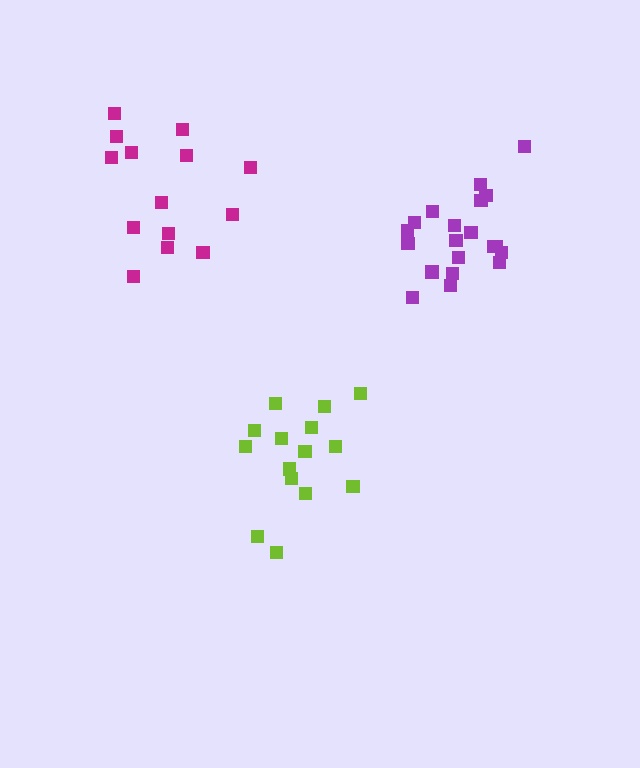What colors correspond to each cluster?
The clusters are colored: purple, lime, magenta.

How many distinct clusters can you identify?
There are 3 distinct clusters.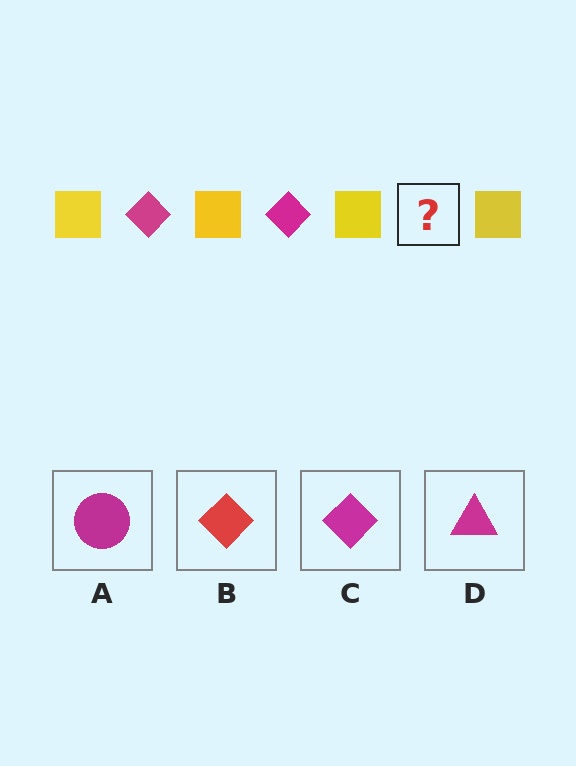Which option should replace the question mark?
Option C.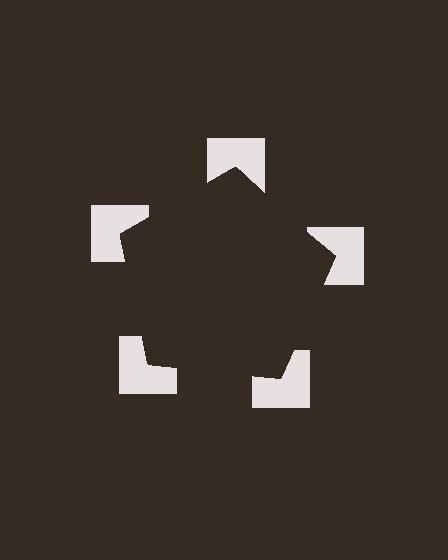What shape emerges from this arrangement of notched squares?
An illusory pentagon — its edges are inferred from the aligned wedge cuts in the notched squares, not physically drawn.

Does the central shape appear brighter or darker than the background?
It typically appears slightly darker than the background, even though no actual brightness change is drawn.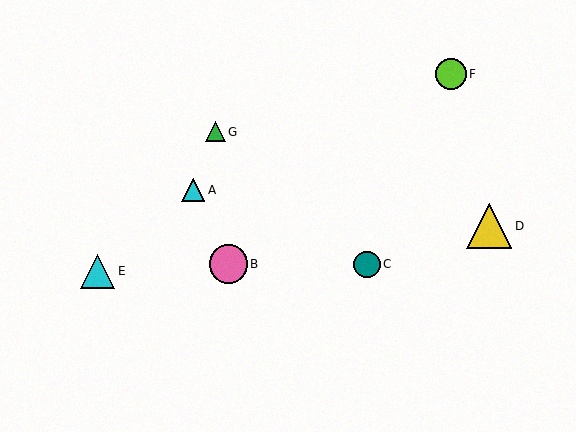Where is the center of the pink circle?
The center of the pink circle is at (228, 264).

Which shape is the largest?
The yellow triangle (labeled D) is the largest.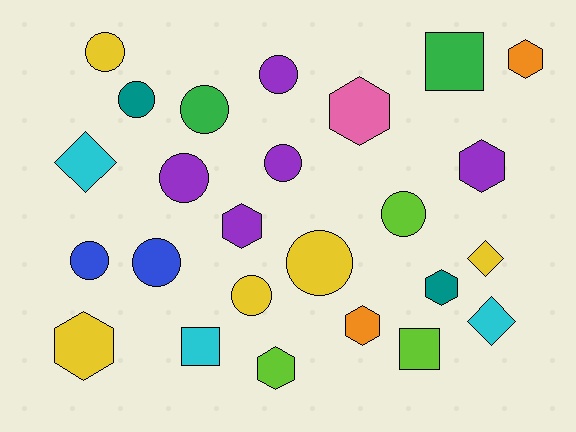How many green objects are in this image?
There are 2 green objects.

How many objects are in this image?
There are 25 objects.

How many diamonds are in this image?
There are 3 diamonds.